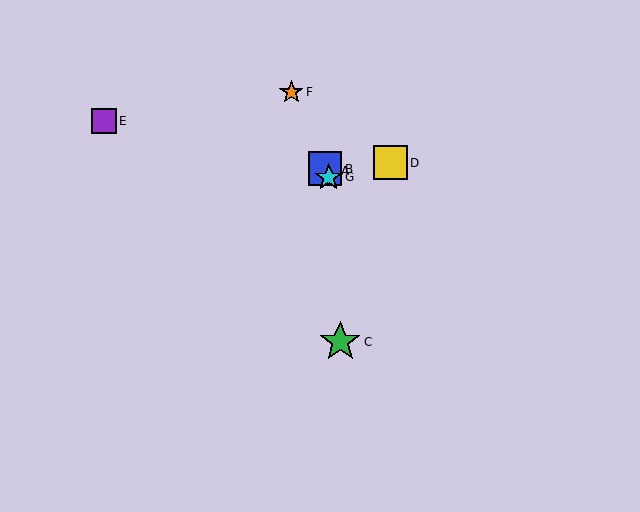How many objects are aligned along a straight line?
4 objects (A, B, F, G) are aligned along a straight line.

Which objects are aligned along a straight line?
Objects A, B, F, G are aligned along a straight line.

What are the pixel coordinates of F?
Object F is at (291, 92).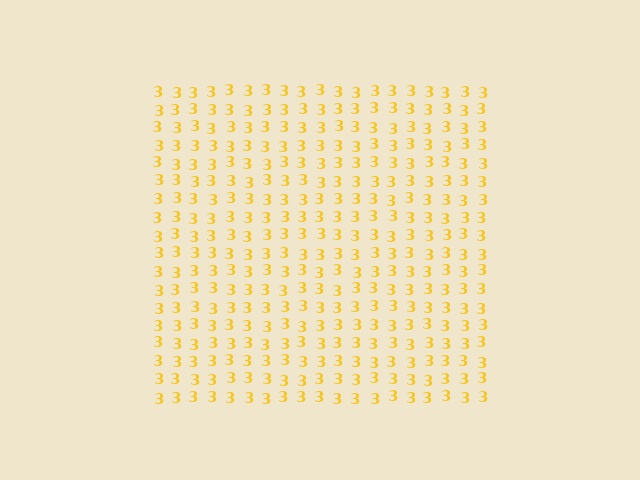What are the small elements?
The small elements are digit 3's.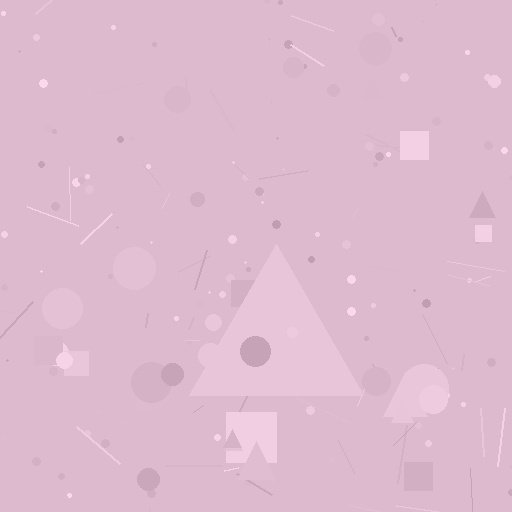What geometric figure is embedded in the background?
A triangle is embedded in the background.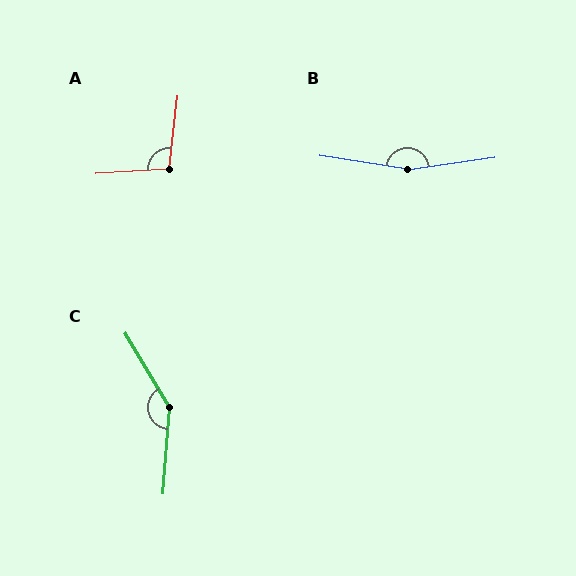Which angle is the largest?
B, at approximately 163 degrees.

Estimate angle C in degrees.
Approximately 145 degrees.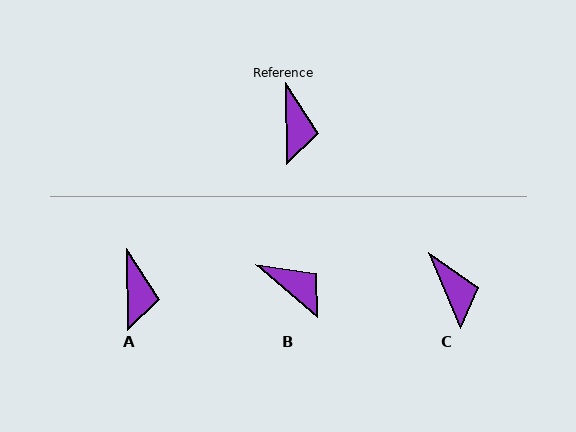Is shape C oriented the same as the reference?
No, it is off by about 22 degrees.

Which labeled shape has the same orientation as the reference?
A.